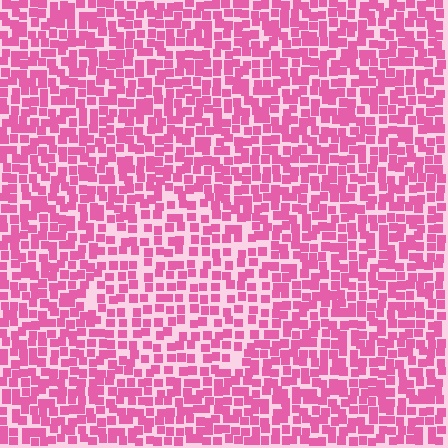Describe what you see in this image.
The image contains small pink elements arranged at two different densities. A circle-shaped region is visible where the elements are less densely packed than the surrounding area.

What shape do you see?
I see a circle.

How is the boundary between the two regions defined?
The boundary is defined by a change in element density (approximately 1.5x ratio). All elements are the same color, size, and shape.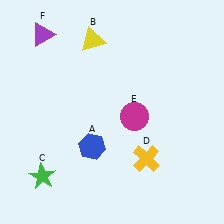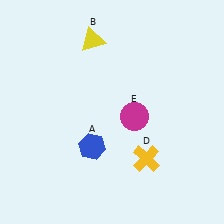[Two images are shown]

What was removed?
The purple triangle (F), the green star (C) were removed in Image 2.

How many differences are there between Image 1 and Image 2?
There are 2 differences between the two images.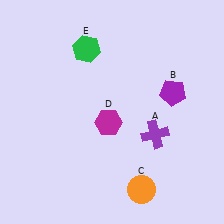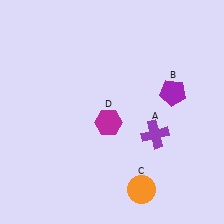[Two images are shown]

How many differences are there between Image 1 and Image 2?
There is 1 difference between the two images.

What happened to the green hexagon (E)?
The green hexagon (E) was removed in Image 2. It was in the top-left area of Image 1.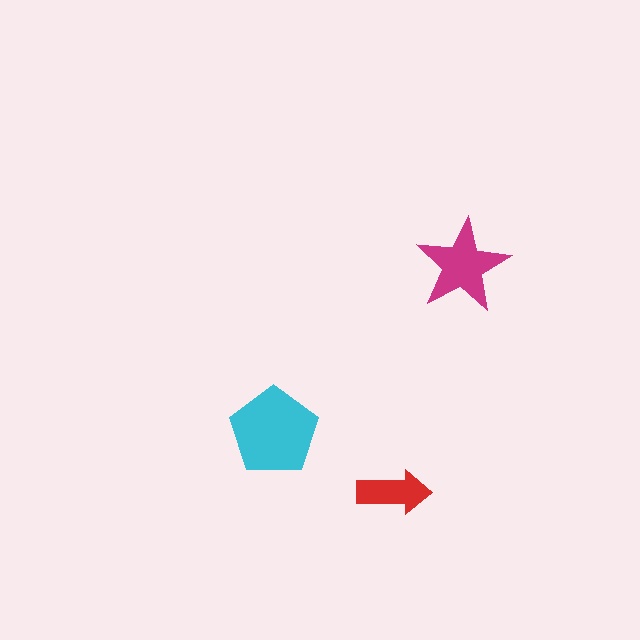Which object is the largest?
The cyan pentagon.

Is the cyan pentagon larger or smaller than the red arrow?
Larger.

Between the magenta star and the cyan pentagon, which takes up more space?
The cyan pentagon.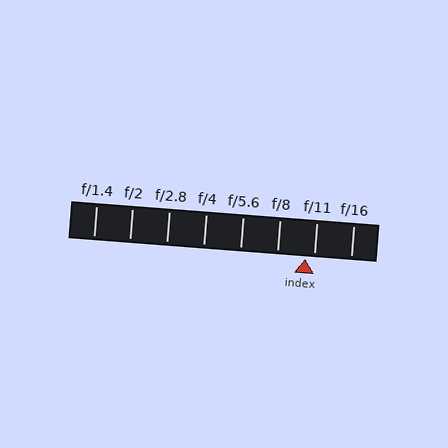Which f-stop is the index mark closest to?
The index mark is closest to f/11.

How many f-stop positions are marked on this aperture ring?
There are 8 f-stop positions marked.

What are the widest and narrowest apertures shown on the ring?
The widest aperture shown is f/1.4 and the narrowest is f/16.